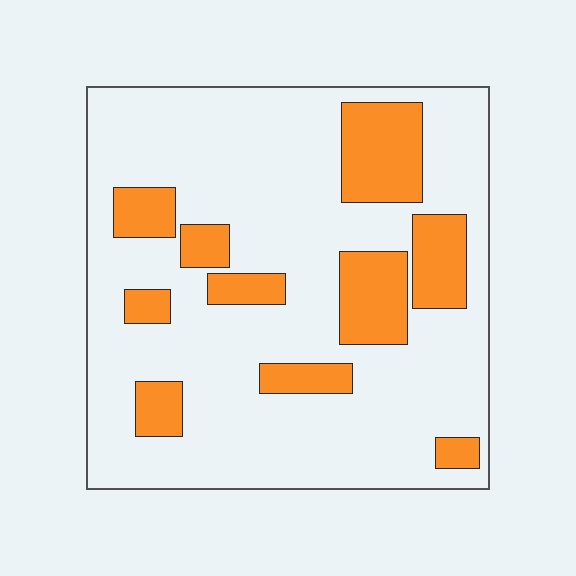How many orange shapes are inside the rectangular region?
10.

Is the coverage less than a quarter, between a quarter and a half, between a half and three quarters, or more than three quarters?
Less than a quarter.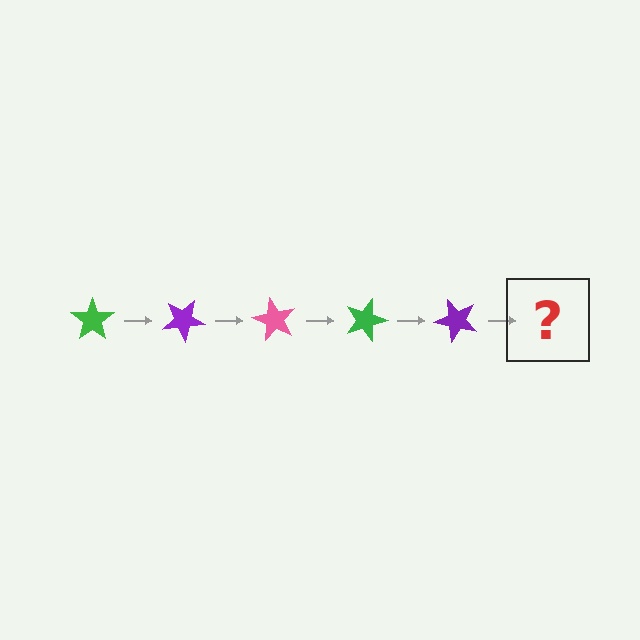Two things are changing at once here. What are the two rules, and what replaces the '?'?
The two rules are that it rotates 30 degrees each step and the color cycles through green, purple, and pink. The '?' should be a pink star, rotated 150 degrees from the start.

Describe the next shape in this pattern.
It should be a pink star, rotated 150 degrees from the start.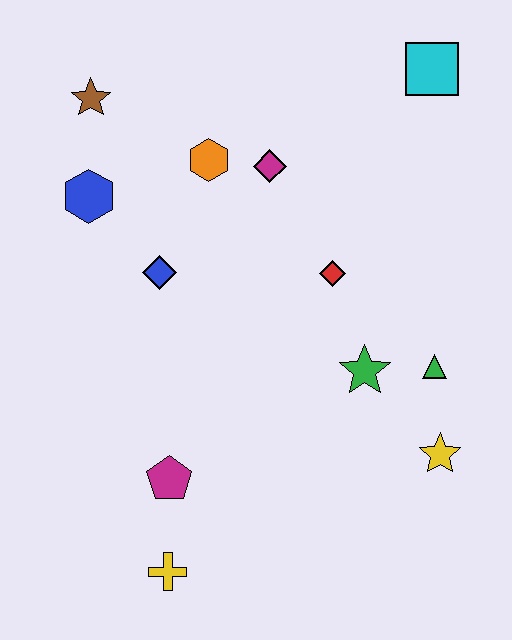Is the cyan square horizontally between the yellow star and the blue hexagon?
Yes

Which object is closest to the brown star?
The blue hexagon is closest to the brown star.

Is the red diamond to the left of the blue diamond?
No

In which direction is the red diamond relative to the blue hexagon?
The red diamond is to the right of the blue hexagon.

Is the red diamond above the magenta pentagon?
Yes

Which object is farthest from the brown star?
The yellow star is farthest from the brown star.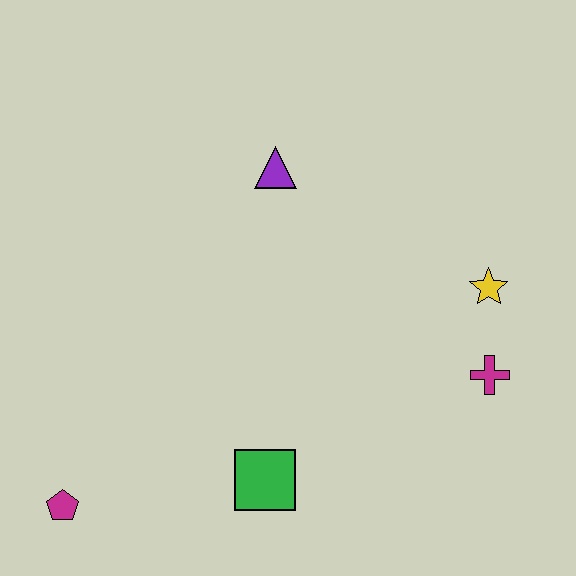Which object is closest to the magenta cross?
The yellow star is closest to the magenta cross.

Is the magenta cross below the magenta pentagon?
No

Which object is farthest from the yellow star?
The magenta pentagon is farthest from the yellow star.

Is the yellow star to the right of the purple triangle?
Yes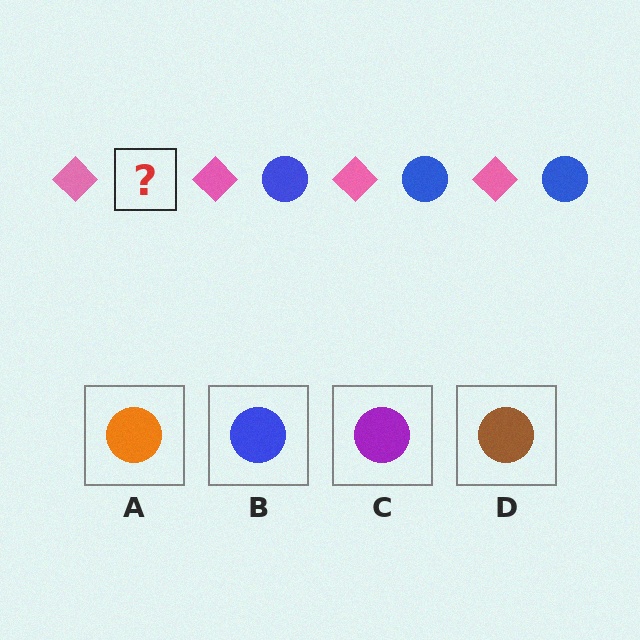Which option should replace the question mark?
Option B.